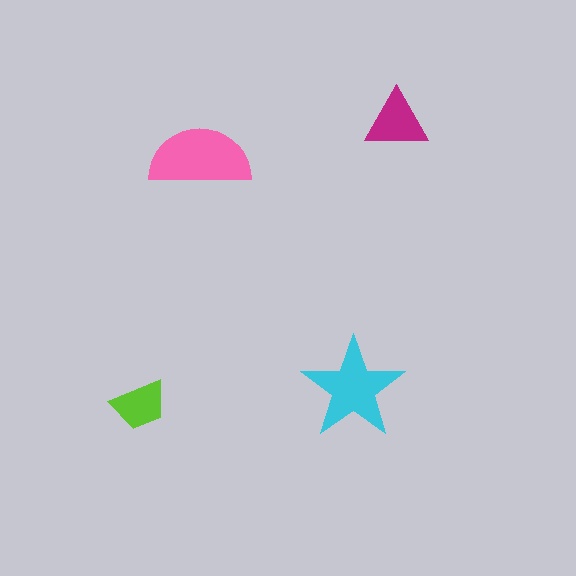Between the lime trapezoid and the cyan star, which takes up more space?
The cyan star.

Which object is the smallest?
The lime trapezoid.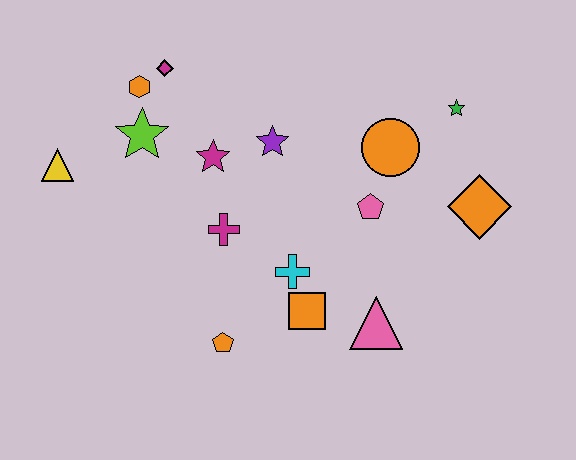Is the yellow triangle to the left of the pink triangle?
Yes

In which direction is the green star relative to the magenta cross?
The green star is to the right of the magenta cross.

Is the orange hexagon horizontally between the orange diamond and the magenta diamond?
No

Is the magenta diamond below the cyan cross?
No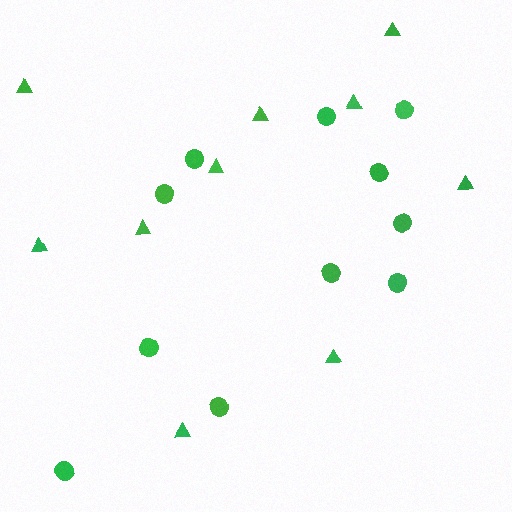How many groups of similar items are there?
There are 2 groups: one group of circles (11) and one group of triangles (10).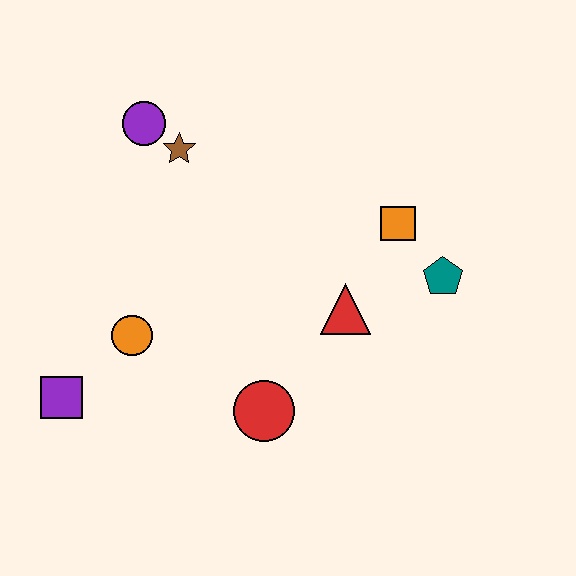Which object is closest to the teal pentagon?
The orange square is closest to the teal pentagon.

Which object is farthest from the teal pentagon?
The purple square is farthest from the teal pentagon.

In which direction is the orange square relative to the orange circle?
The orange square is to the right of the orange circle.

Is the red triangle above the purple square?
Yes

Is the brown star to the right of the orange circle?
Yes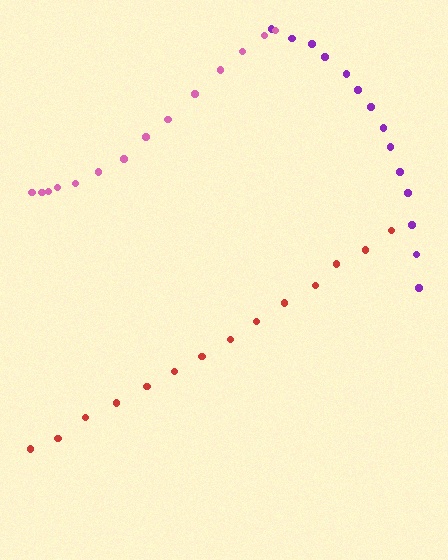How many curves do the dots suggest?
There are 3 distinct paths.